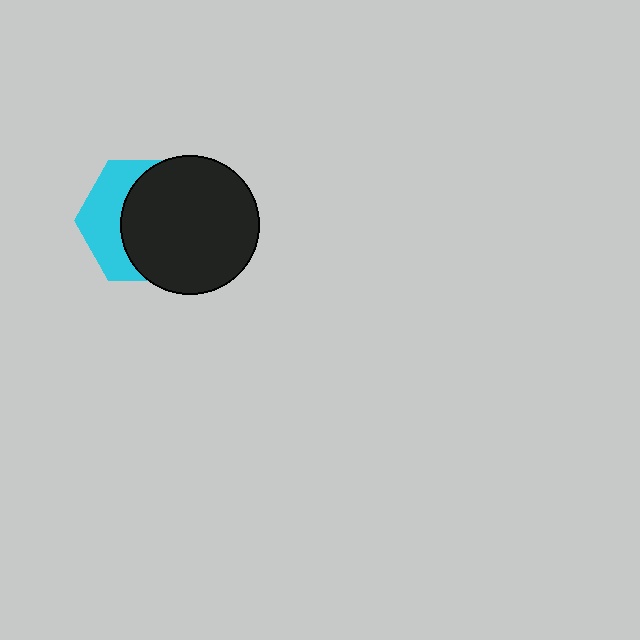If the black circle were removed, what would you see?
You would see the complete cyan hexagon.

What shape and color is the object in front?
The object in front is a black circle.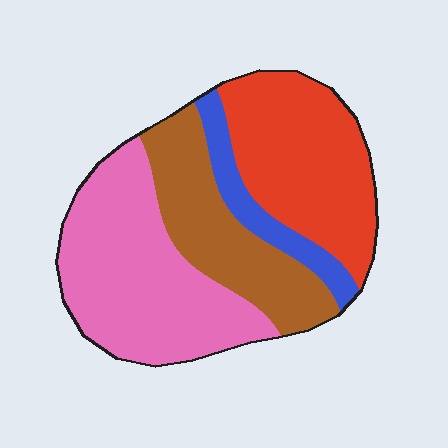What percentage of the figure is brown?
Brown covers around 25% of the figure.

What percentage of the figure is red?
Red covers about 30% of the figure.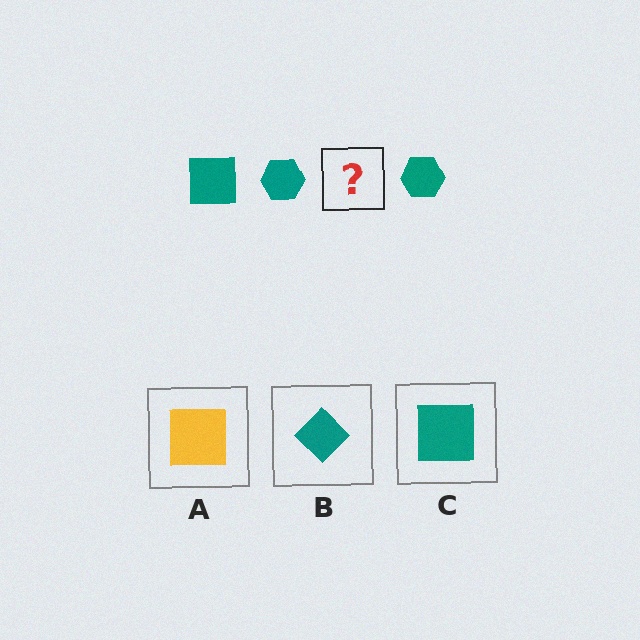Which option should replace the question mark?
Option C.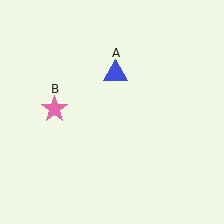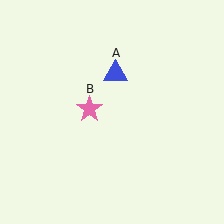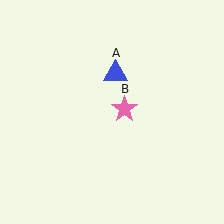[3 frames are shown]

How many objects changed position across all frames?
1 object changed position: pink star (object B).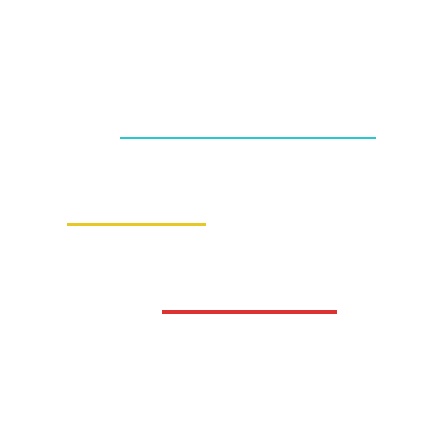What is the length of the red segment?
The red segment is approximately 175 pixels long.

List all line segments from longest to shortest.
From longest to shortest: cyan, red, yellow.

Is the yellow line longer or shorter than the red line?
The red line is longer than the yellow line.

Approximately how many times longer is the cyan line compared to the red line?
The cyan line is approximately 1.5 times the length of the red line.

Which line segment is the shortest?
The yellow line is the shortest at approximately 138 pixels.